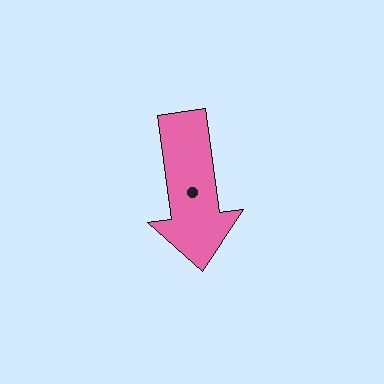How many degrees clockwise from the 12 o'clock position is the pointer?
Approximately 173 degrees.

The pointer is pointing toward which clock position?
Roughly 6 o'clock.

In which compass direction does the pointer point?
South.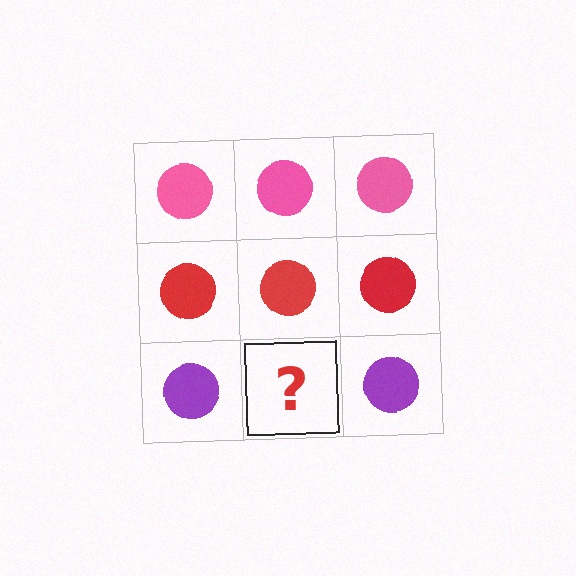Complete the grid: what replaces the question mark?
The question mark should be replaced with a purple circle.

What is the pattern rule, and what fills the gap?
The rule is that each row has a consistent color. The gap should be filled with a purple circle.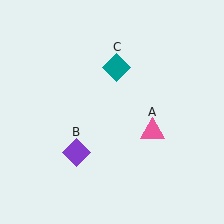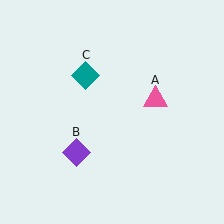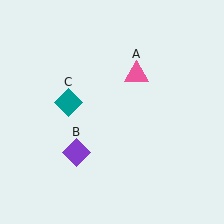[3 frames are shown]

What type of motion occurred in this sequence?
The pink triangle (object A), teal diamond (object C) rotated counterclockwise around the center of the scene.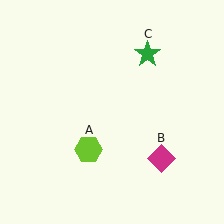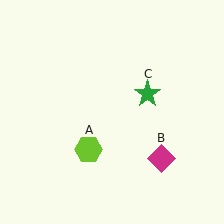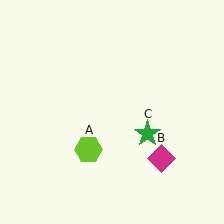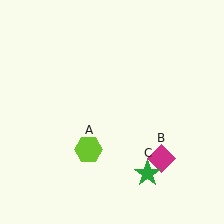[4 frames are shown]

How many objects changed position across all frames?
1 object changed position: green star (object C).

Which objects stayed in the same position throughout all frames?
Lime hexagon (object A) and magenta diamond (object B) remained stationary.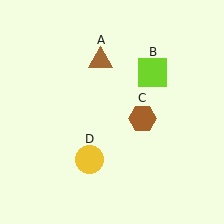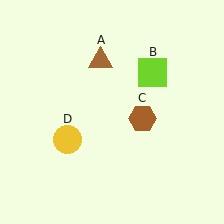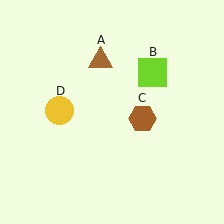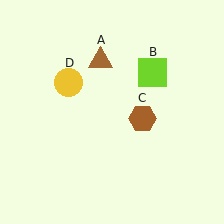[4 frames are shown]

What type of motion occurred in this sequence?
The yellow circle (object D) rotated clockwise around the center of the scene.